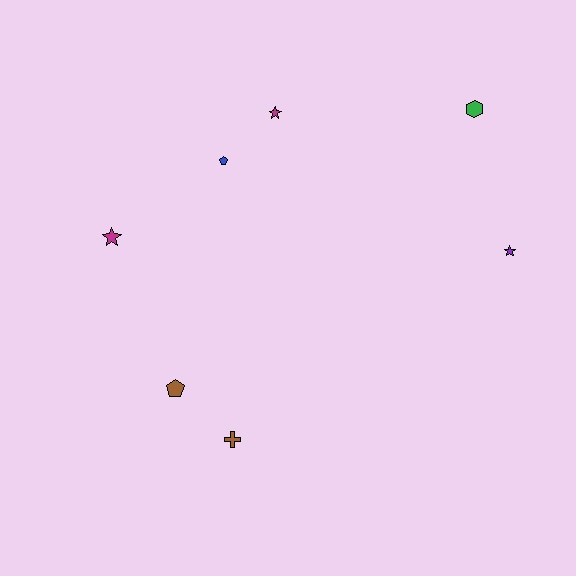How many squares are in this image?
There are no squares.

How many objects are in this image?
There are 7 objects.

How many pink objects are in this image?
There are no pink objects.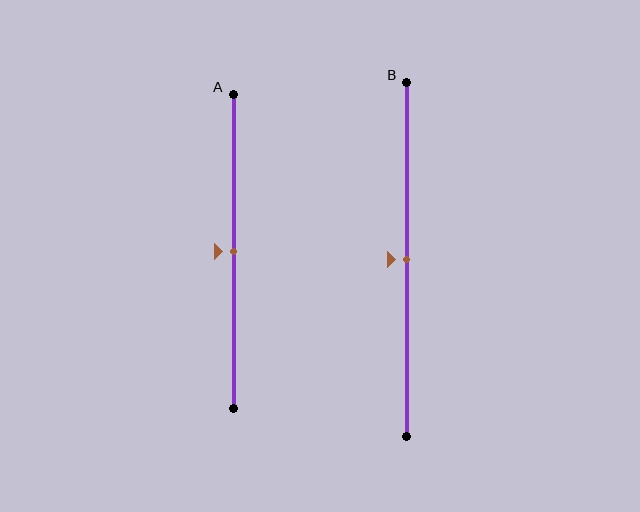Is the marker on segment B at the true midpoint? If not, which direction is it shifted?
Yes, the marker on segment B is at the true midpoint.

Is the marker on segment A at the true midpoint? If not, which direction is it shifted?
Yes, the marker on segment A is at the true midpoint.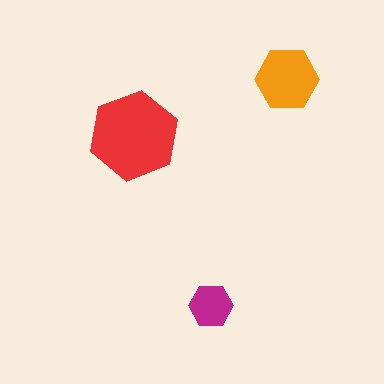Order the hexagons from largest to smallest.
the red one, the orange one, the magenta one.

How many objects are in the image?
There are 3 objects in the image.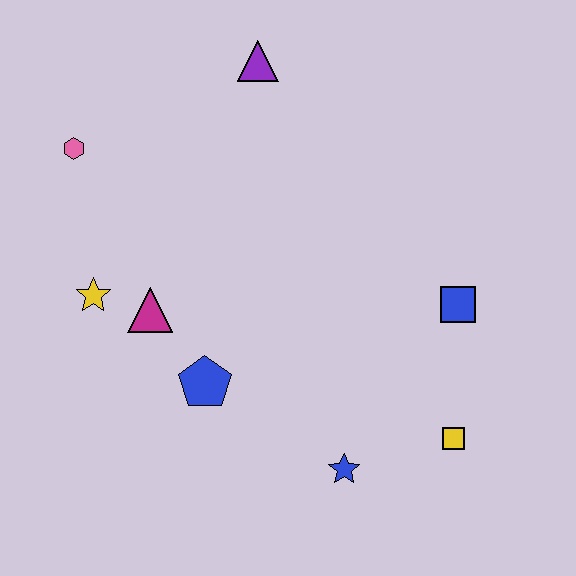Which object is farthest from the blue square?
The pink hexagon is farthest from the blue square.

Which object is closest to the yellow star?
The magenta triangle is closest to the yellow star.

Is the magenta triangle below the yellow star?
Yes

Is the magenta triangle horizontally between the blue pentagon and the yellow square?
No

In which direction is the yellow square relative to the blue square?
The yellow square is below the blue square.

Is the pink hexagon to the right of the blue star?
No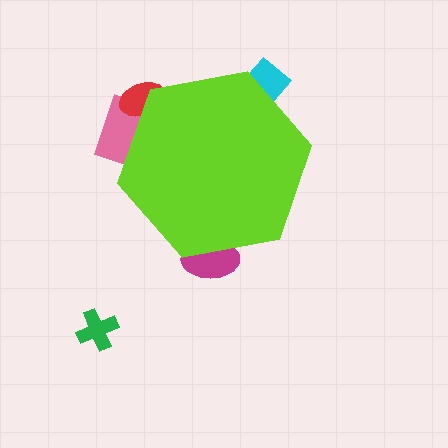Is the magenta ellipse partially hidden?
Yes, the magenta ellipse is partially hidden behind the lime hexagon.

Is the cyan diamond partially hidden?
Yes, the cyan diamond is partially hidden behind the lime hexagon.